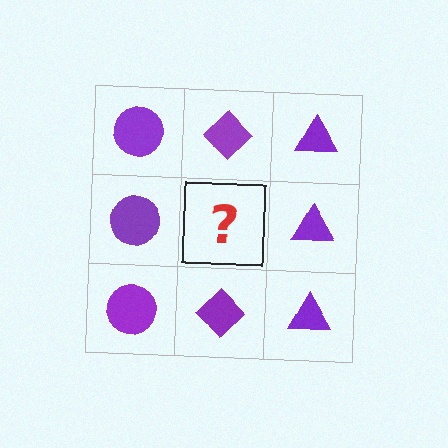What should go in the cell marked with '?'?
The missing cell should contain a purple diamond.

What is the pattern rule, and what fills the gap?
The rule is that each column has a consistent shape. The gap should be filled with a purple diamond.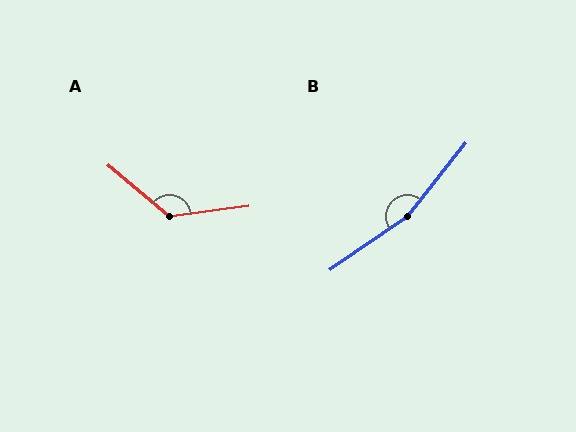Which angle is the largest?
B, at approximately 163 degrees.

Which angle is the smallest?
A, at approximately 133 degrees.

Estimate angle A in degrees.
Approximately 133 degrees.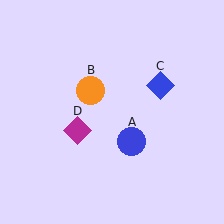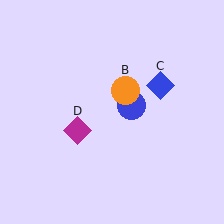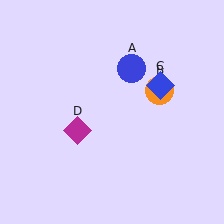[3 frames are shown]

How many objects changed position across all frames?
2 objects changed position: blue circle (object A), orange circle (object B).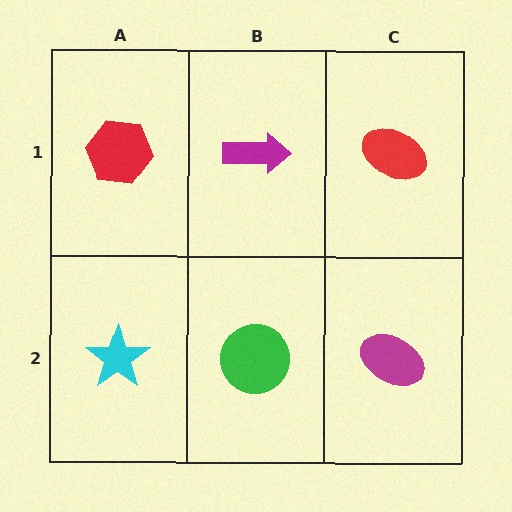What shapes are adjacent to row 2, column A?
A red hexagon (row 1, column A), a green circle (row 2, column B).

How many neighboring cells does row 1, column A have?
2.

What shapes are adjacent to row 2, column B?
A magenta arrow (row 1, column B), a cyan star (row 2, column A), a magenta ellipse (row 2, column C).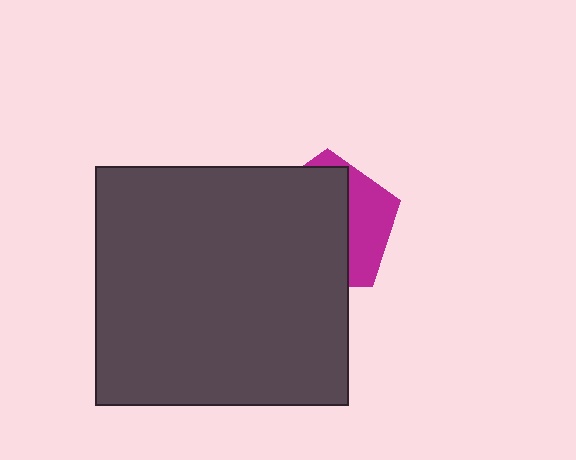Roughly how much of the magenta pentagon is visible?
A small part of it is visible (roughly 33%).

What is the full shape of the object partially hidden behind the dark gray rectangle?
The partially hidden object is a magenta pentagon.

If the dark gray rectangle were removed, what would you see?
You would see the complete magenta pentagon.